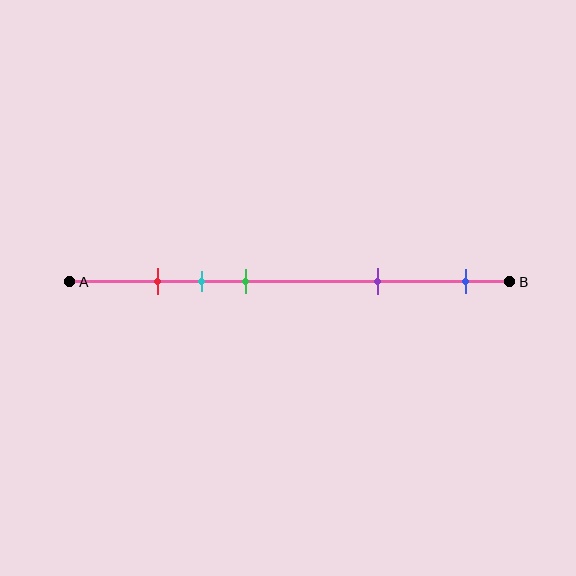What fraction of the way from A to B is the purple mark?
The purple mark is approximately 70% (0.7) of the way from A to B.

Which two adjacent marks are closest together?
The red and cyan marks are the closest adjacent pair.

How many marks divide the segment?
There are 5 marks dividing the segment.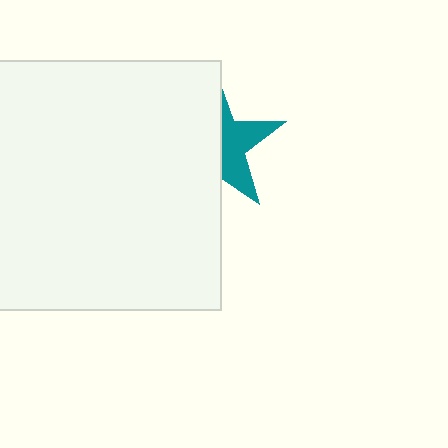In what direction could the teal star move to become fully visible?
The teal star could move right. That would shift it out from behind the white square entirely.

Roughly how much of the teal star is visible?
A small part of it is visible (roughly 42%).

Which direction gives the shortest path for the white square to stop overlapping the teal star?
Moving left gives the shortest separation.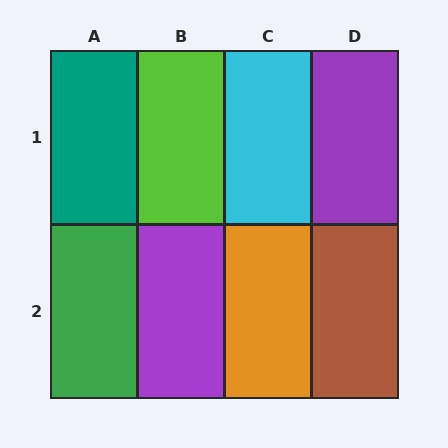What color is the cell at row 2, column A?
Green.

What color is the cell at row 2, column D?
Brown.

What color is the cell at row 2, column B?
Purple.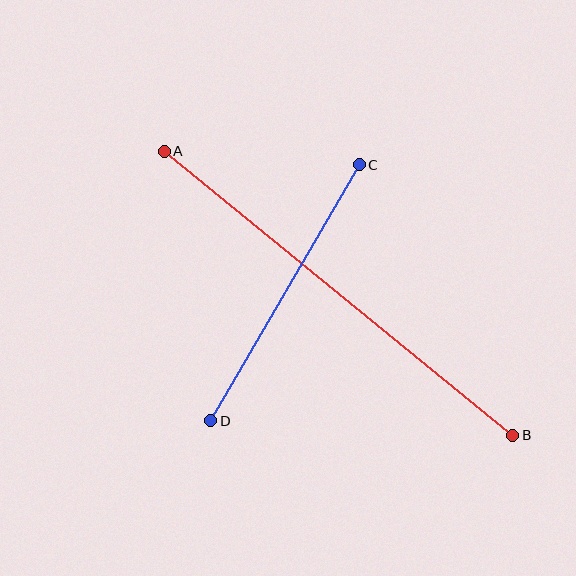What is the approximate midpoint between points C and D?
The midpoint is at approximately (285, 293) pixels.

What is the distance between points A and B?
The distance is approximately 449 pixels.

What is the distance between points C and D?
The distance is approximately 296 pixels.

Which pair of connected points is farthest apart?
Points A and B are farthest apart.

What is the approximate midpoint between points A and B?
The midpoint is at approximately (338, 293) pixels.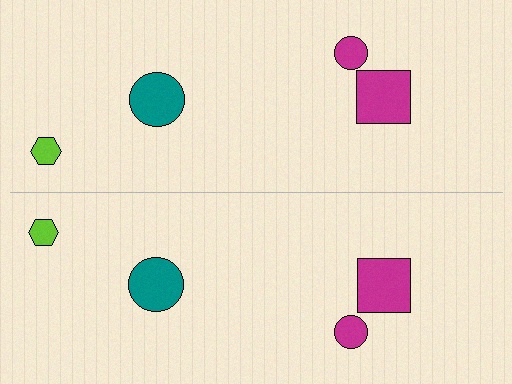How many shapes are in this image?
There are 8 shapes in this image.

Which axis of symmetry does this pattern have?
The pattern has a horizontal axis of symmetry running through the center of the image.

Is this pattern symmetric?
Yes, this pattern has bilateral (reflection) symmetry.